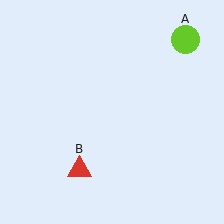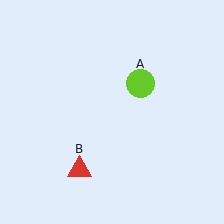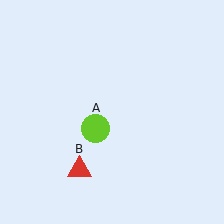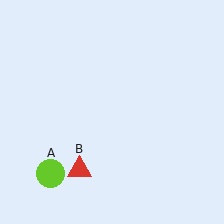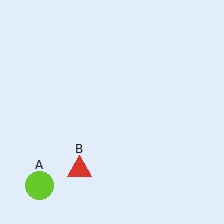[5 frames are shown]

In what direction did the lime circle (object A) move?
The lime circle (object A) moved down and to the left.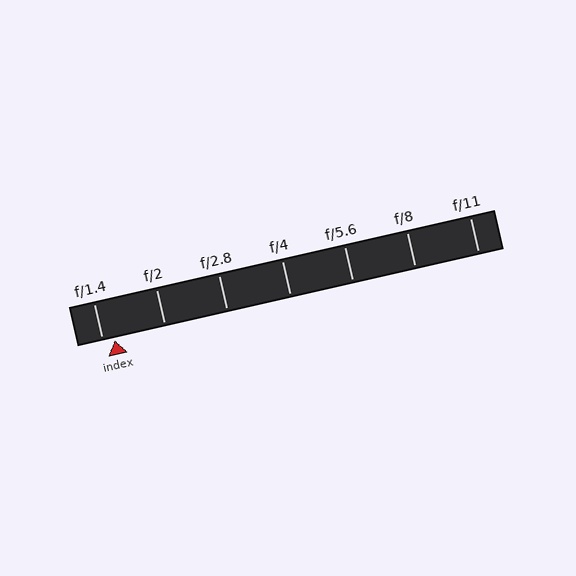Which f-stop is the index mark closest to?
The index mark is closest to f/1.4.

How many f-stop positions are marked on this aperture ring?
There are 7 f-stop positions marked.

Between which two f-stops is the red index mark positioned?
The index mark is between f/1.4 and f/2.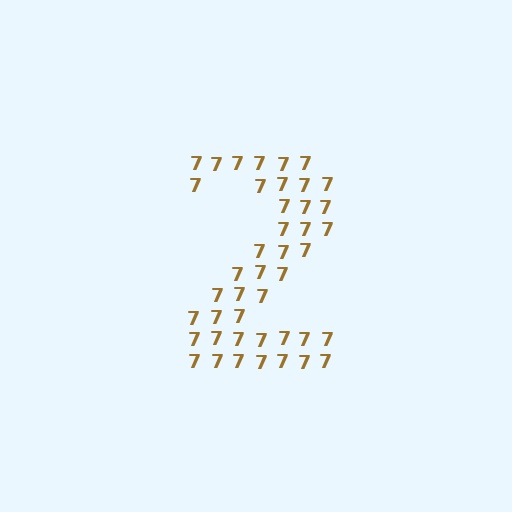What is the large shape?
The large shape is the digit 2.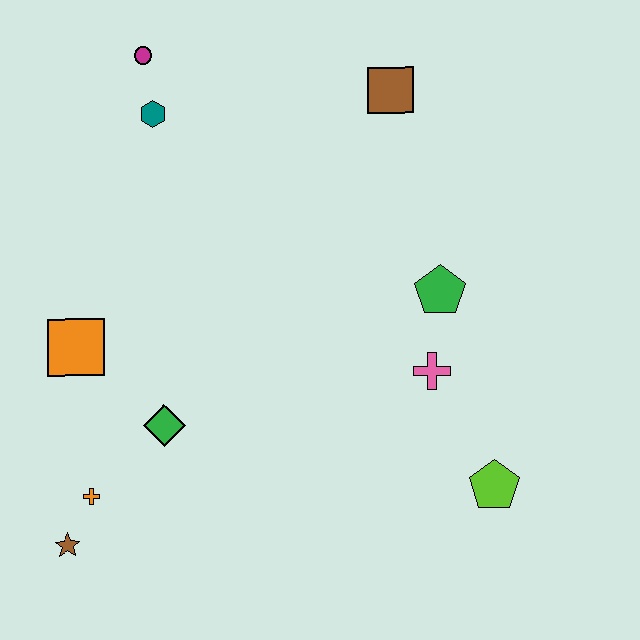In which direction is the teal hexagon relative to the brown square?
The teal hexagon is to the left of the brown square.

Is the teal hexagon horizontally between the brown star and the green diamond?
Yes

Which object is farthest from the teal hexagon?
The lime pentagon is farthest from the teal hexagon.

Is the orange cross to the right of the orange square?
Yes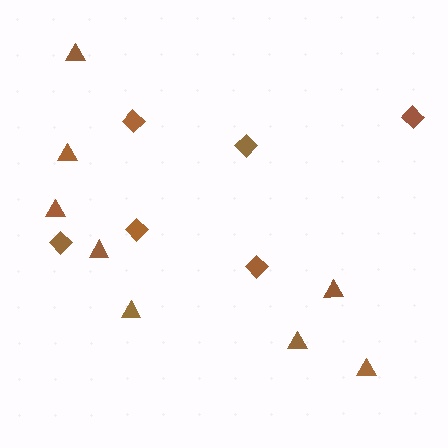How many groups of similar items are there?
There are 2 groups: one group of triangles (8) and one group of diamonds (6).